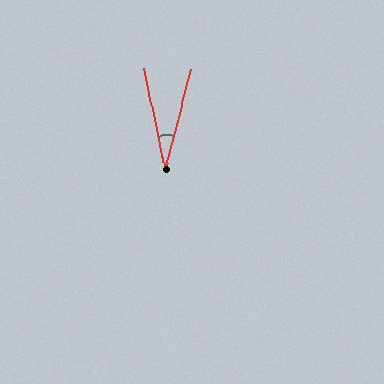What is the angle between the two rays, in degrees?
Approximately 26 degrees.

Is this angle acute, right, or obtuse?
It is acute.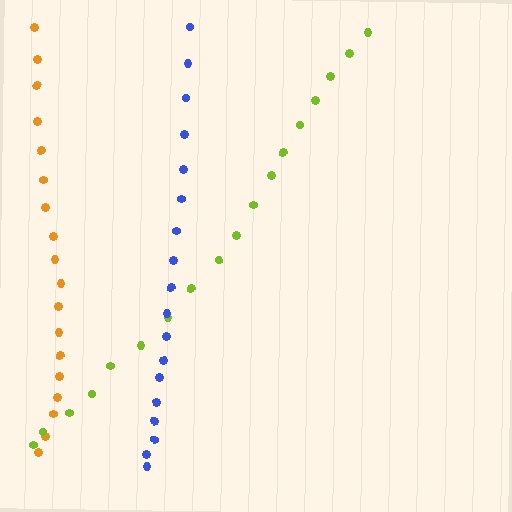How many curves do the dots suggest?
There are 3 distinct paths.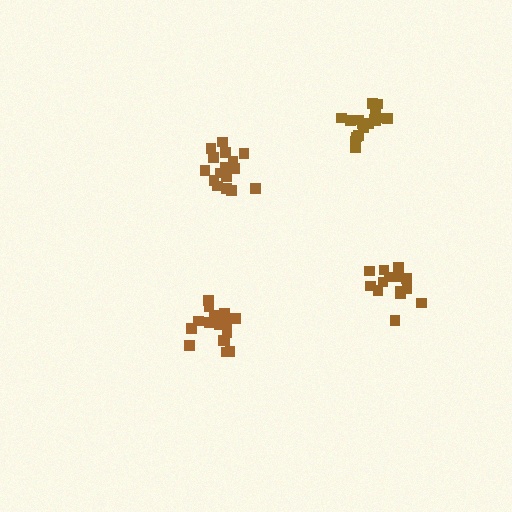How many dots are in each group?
Group 1: 14 dots, Group 2: 16 dots, Group 3: 18 dots, Group 4: 18 dots (66 total).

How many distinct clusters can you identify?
There are 4 distinct clusters.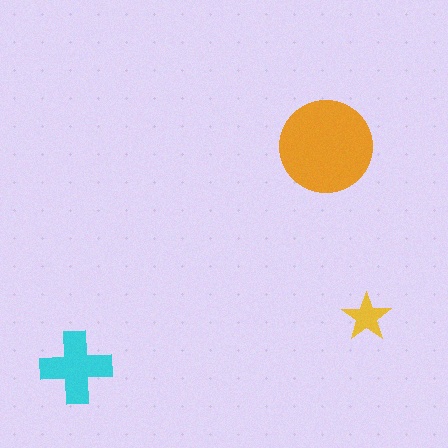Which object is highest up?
The orange circle is topmost.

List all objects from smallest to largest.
The yellow star, the cyan cross, the orange circle.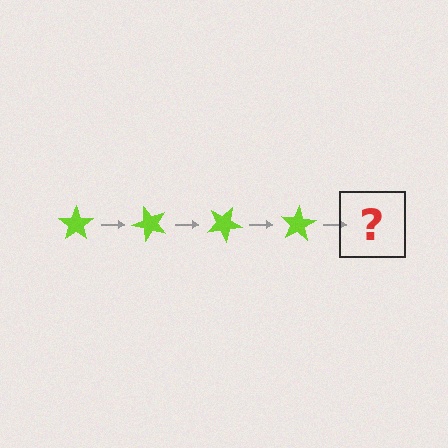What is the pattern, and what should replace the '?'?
The pattern is that the star rotates 50 degrees each step. The '?' should be a lime star rotated 200 degrees.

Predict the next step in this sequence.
The next step is a lime star rotated 200 degrees.